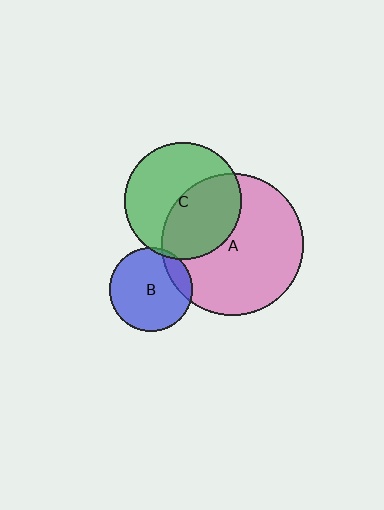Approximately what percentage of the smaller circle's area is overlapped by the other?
Approximately 15%.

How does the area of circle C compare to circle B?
Approximately 2.0 times.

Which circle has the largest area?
Circle A (pink).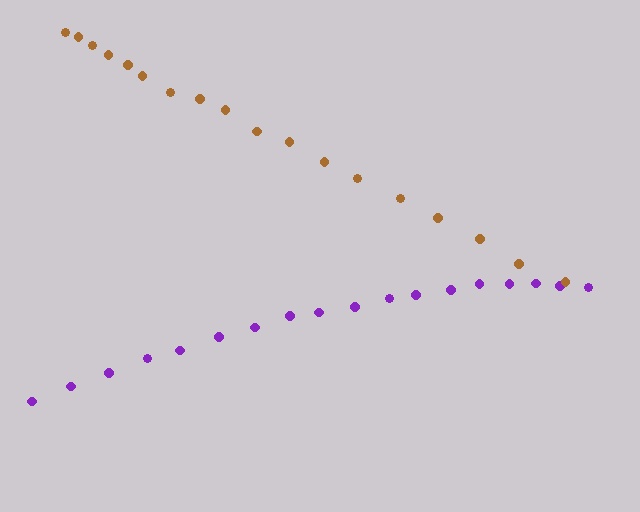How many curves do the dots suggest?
There are 2 distinct paths.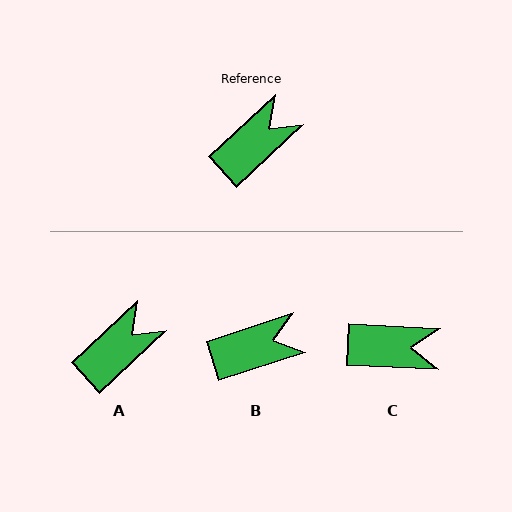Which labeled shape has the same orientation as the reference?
A.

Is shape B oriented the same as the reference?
No, it is off by about 25 degrees.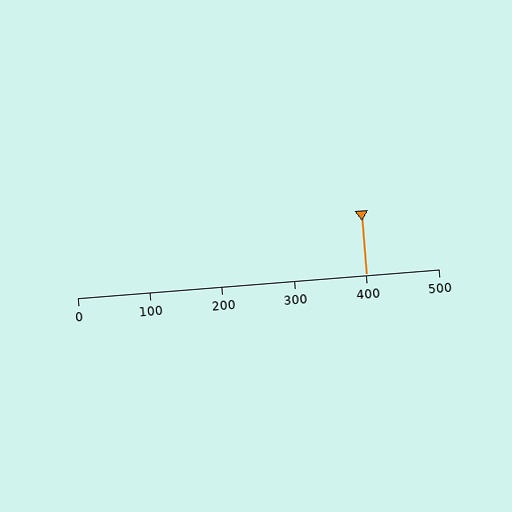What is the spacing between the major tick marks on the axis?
The major ticks are spaced 100 apart.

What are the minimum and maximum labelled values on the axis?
The axis runs from 0 to 500.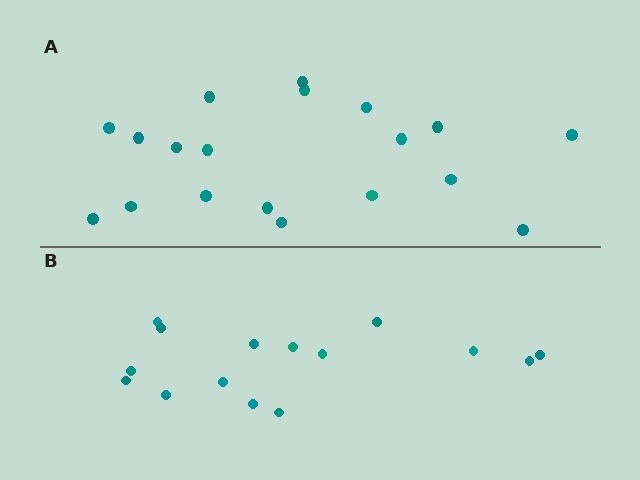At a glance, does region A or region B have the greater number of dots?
Region A (the top region) has more dots.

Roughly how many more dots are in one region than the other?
Region A has about 4 more dots than region B.